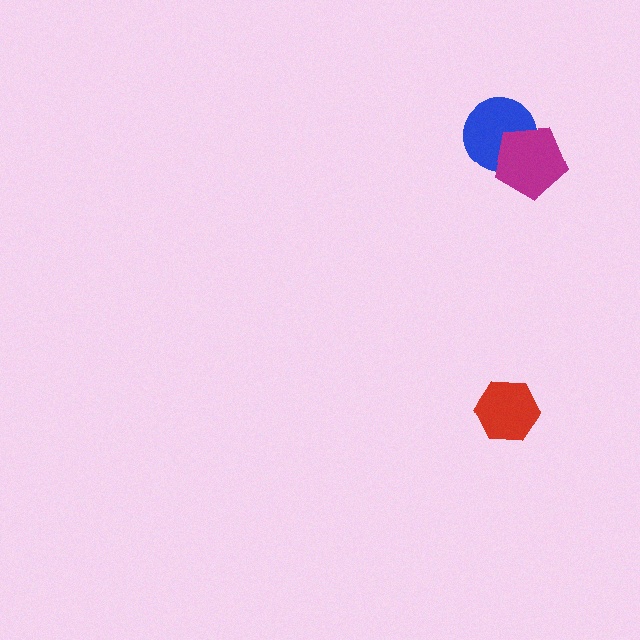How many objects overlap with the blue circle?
1 object overlaps with the blue circle.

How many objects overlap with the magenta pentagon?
1 object overlaps with the magenta pentagon.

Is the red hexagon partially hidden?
No, no other shape covers it.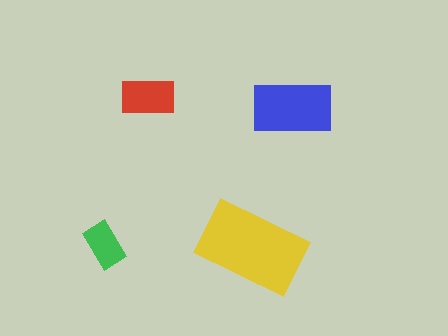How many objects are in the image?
There are 4 objects in the image.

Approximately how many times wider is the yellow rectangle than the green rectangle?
About 2.5 times wider.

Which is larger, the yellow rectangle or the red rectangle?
The yellow one.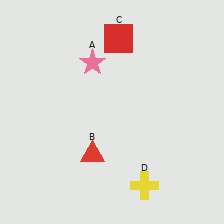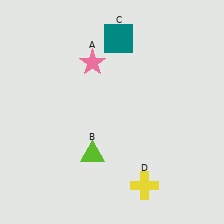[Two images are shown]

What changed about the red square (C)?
In Image 1, C is red. In Image 2, it changed to teal.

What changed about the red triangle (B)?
In Image 1, B is red. In Image 2, it changed to lime.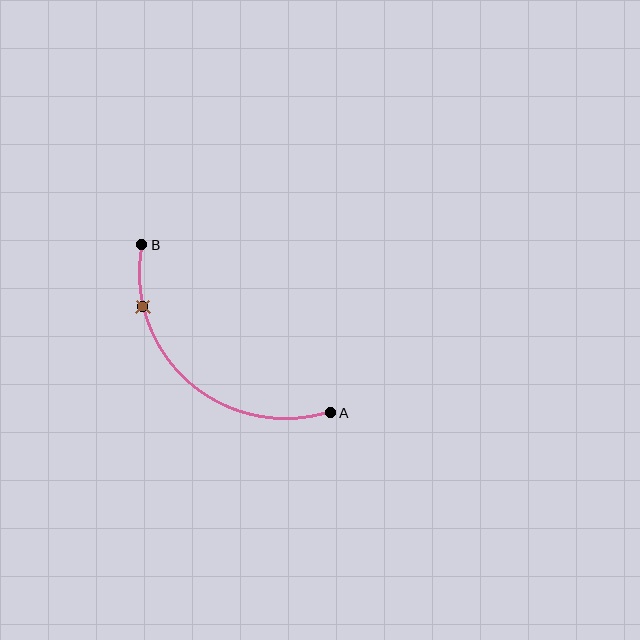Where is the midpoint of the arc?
The arc midpoint is the point on the curve farthest from the straight line joining A and B. It sits below and to the left of that line.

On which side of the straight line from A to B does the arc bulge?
The arc bulges below and to the left of the straight line connecting A and B.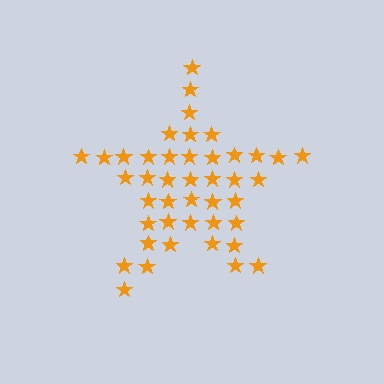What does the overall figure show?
The overall figure shows a star.